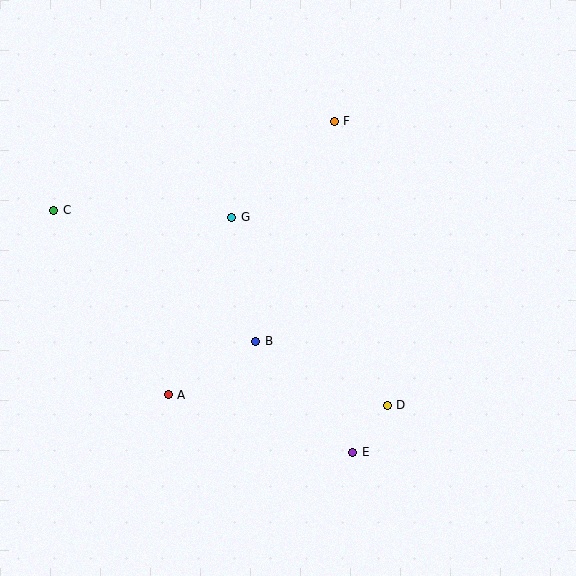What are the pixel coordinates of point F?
Point F is at (334, 121).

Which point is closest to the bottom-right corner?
Point D is closest to the bottom-right corner.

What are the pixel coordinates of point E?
Point E is at (353, 452).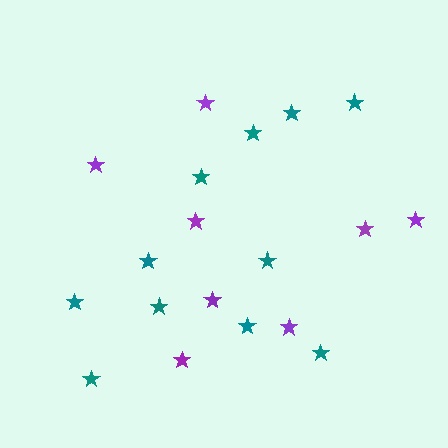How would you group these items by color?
There are 2 groups: one group of purple stars (8) and one group of teal stars (11).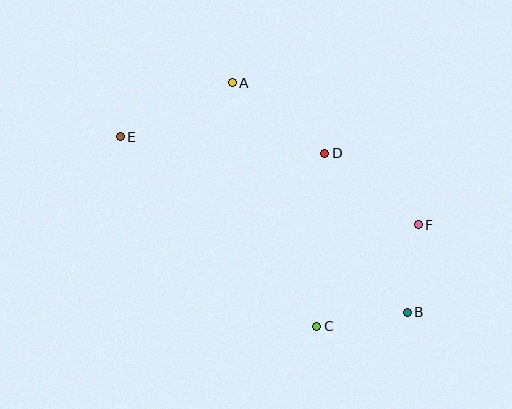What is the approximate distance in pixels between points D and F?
The distance between D and F is approximately 118 pixels.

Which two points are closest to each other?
Points B and F are closest to each other.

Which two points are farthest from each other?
Points B and E are farthest from each other.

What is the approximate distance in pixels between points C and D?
The distance between C and D is approximately 173 pixels.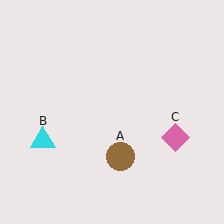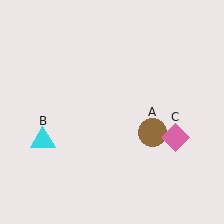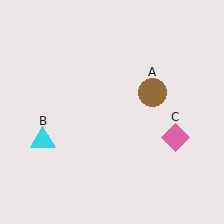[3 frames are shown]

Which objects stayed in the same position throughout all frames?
Cyan triangle (object B) and pink diamond (object C) remained stationary.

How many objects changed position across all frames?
1 object changed position: brown circle (object A).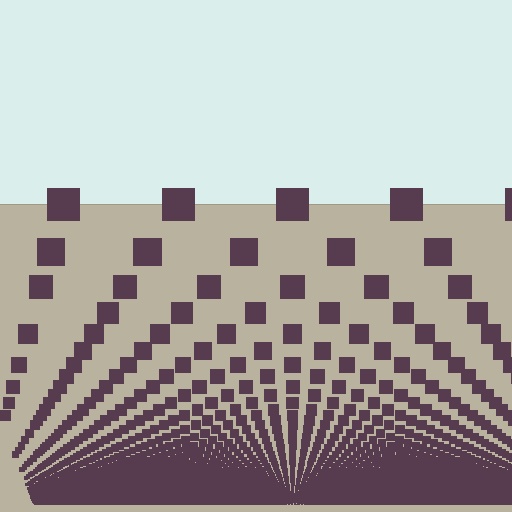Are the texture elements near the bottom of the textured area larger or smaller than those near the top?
Smaller. The gradient is inverted — elements near the bottom are smaller and denser.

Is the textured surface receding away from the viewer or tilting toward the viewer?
The surface appears to tilt toward the viewer. Texture elements get larger and sparser toward the top.